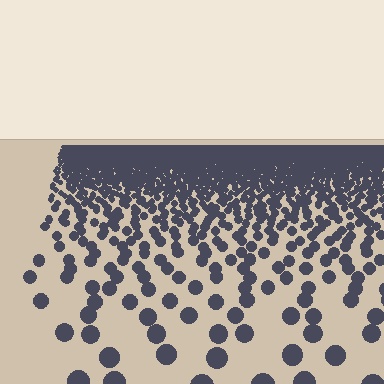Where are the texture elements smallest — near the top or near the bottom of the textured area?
Near the top.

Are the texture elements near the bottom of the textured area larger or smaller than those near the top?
Larger. Near the bottom, elements are closer to the viewer and appear at a bigger on-screen size.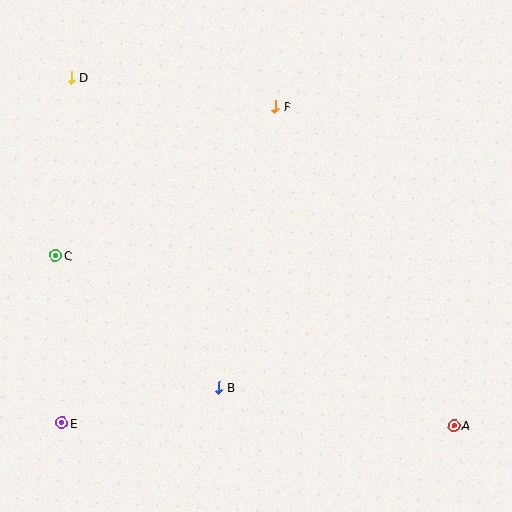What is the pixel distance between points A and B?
The distance between A and B is 238 pixels.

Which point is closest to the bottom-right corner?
Point A is closest to the bottom-right corner.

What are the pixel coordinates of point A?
Point A is at (454, 426).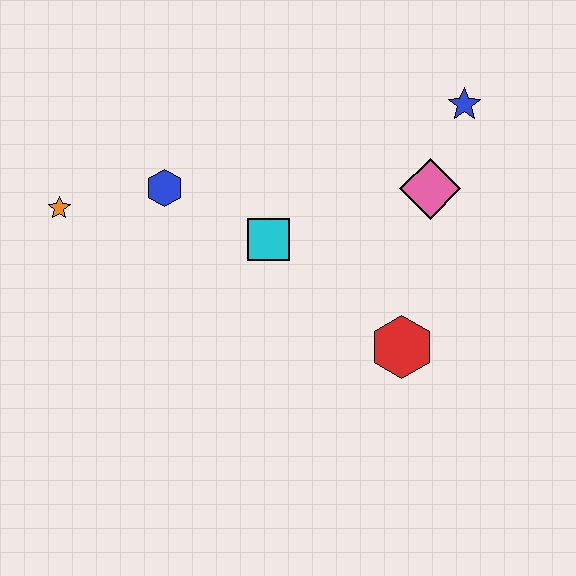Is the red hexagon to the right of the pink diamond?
No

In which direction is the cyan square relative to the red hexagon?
The cyan square is to the left of the red hexagon.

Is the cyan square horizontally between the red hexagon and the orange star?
Yes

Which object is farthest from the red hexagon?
The orange star is farthest from the red hexagon.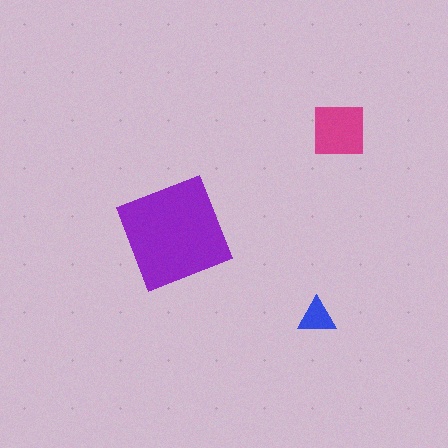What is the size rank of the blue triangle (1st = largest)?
3rd.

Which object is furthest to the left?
The purple diamond is leftmost.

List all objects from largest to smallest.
The purple diamond, the magenta square, the blue triangle.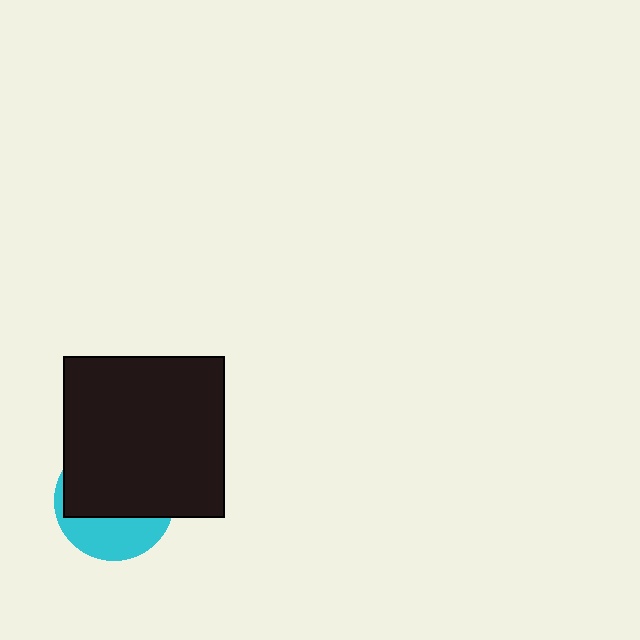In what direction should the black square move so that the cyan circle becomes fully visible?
The black square should move up. That is the shortest direction to clear the overlap and leave the cyan circle fully visible.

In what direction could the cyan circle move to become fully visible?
The cyan circle could move down. That would shift it out from behind the black square entirely.